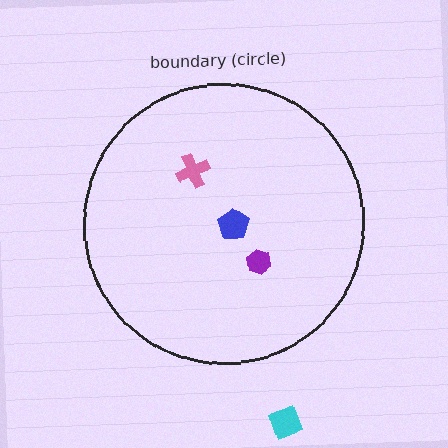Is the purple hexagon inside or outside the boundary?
Inside.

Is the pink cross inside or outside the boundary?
Inside.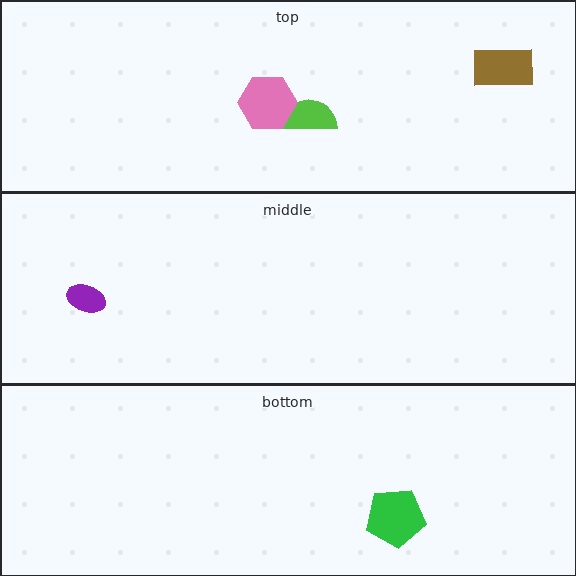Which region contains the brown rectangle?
The top region.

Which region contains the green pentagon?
The bottom region.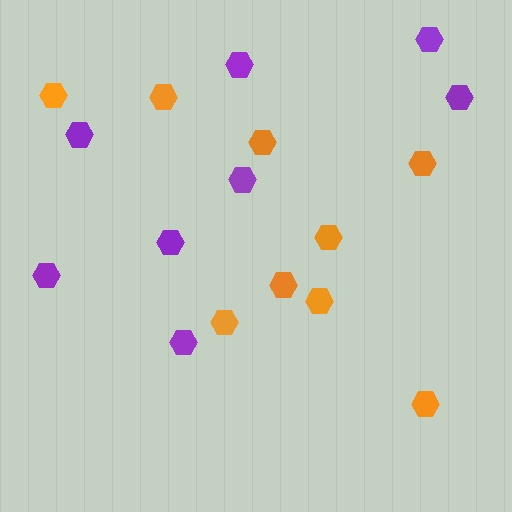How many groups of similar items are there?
There are 2 groups: one group of purple hexagons (8) and one group of orange hexagons (9).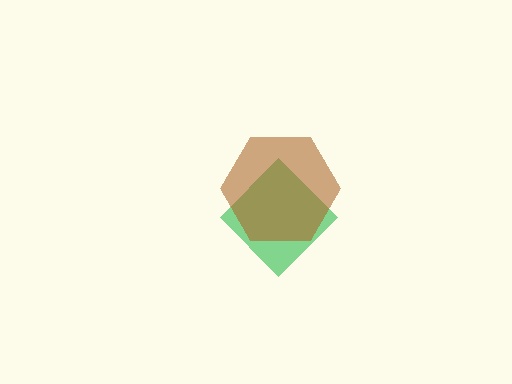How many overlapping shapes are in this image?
There are 2 overlapping shapes in the image.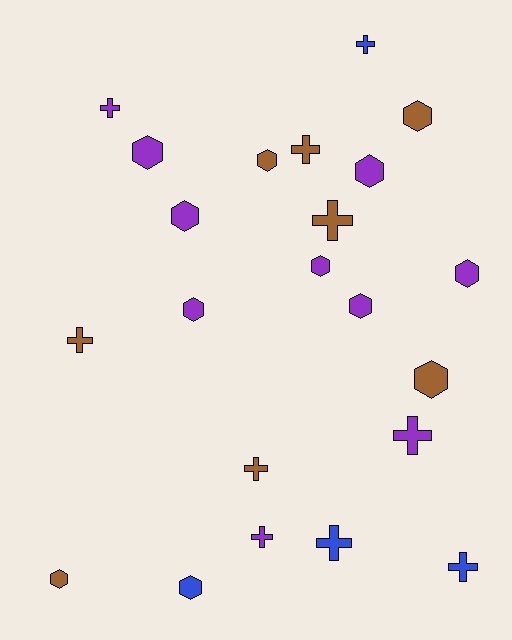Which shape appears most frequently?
Hexagon, with 12 objects.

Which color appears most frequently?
Purple, with 10 objects.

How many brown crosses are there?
There are 4 brown crosses.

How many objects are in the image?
There are 22 objects.